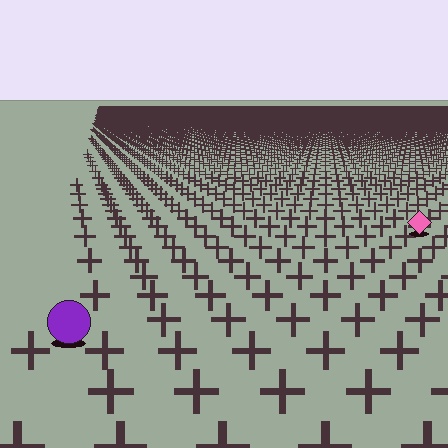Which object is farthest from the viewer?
The pink diamond is farthest from the viewer. It appears smaller and the ground texture around it is denser.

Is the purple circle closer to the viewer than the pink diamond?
Yes. The purple circle is closer — you can tell from the texture gradient: the ground texture is coarser near it.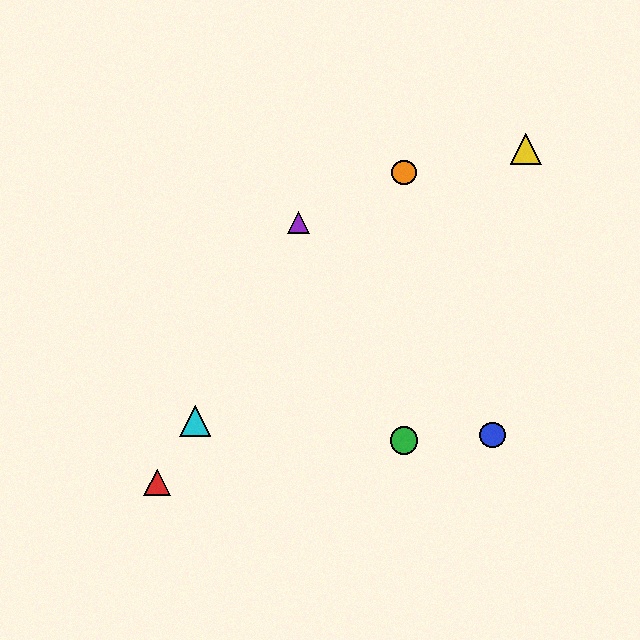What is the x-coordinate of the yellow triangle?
The yellow triangle is at x≈526.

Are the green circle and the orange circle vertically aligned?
Yes, both are at x≈404.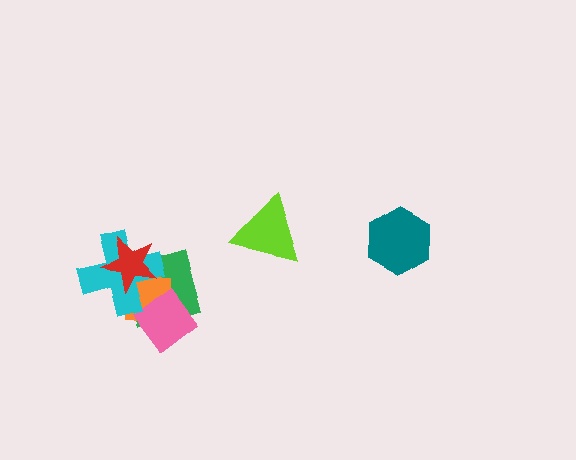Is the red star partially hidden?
No, no other shape covers it.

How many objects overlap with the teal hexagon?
0 objects overlap with the teal hexagon.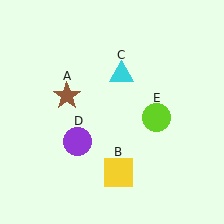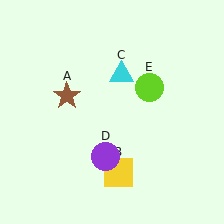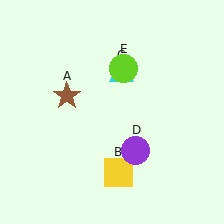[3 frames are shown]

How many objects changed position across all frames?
2 objects changed position: purple circle (object D), lime circle (object E).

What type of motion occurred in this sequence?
The purple circle (object D), lime circle (object E) rotated counterclockwise around the center of the scene.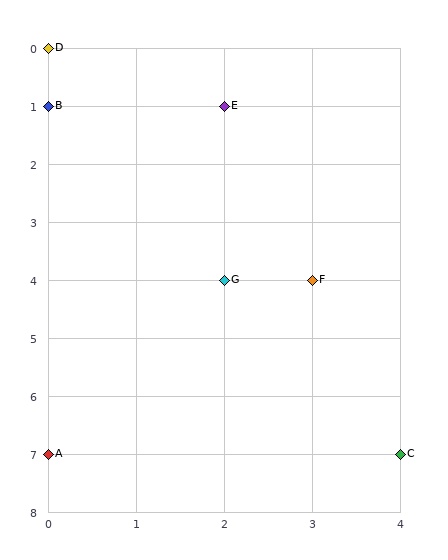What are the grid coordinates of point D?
Point D is at grid coordinates (0, 0).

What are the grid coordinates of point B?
Point B is at grid coordinates (0, 1).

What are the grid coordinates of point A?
Point A is at grid coordinates (0, 7).